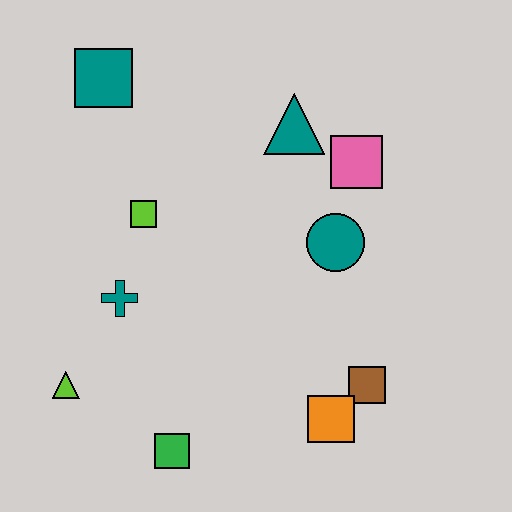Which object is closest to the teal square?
The lime square is closest to the teal square.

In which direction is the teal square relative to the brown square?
The teal square is above the brown square.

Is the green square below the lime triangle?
Yes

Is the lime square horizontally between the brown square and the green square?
No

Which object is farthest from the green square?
The teal square is farthest from the green square.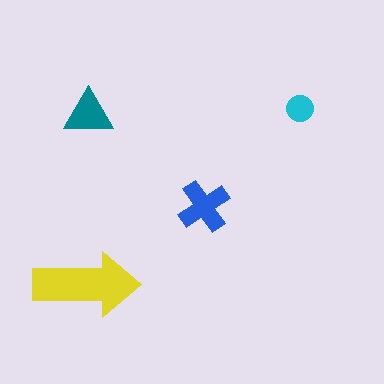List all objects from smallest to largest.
The cyan circle, the teal triangle, the blue cross, the yellow arrow.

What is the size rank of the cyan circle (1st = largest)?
4th.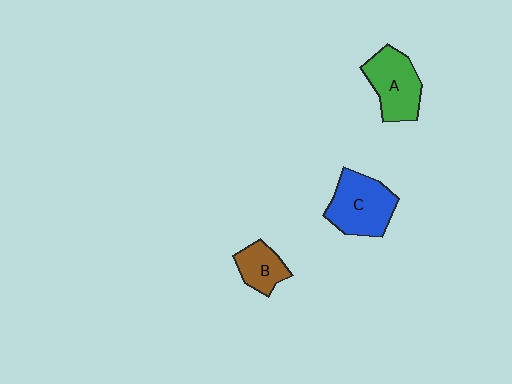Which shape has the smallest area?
Shape B (brown).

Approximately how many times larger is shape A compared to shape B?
Approximately 1.6 times.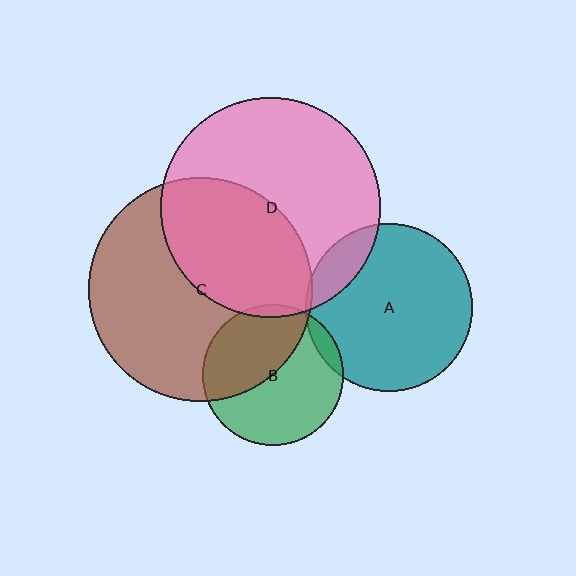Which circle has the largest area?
Circle C (brown).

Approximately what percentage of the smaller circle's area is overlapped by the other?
Approximately 5%.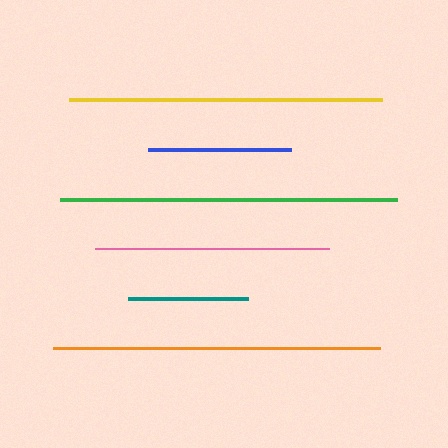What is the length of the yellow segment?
The yellow segment is approximately 312 pixels long.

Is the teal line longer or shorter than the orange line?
The orange line is longer than the teal line.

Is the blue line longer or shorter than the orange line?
The orange line is longer than the blue line.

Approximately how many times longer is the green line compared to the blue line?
The green line is approximately 2.4 times the length of the blue line.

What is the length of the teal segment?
The teal segment is approximately 120 pixels long.